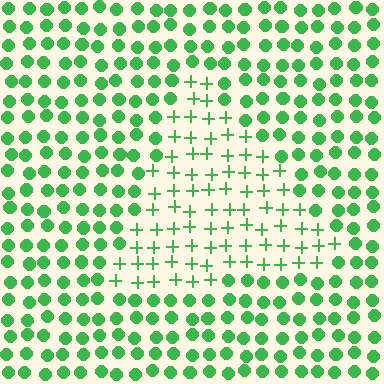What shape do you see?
I see a triangle.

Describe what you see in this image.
The image is filled with small green elements arranged in a uniform grid. A triangle-shaped region contains plus signs, while the surrounding area contains circles. The boundary is defined purely by the change in element shape.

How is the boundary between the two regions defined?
The boundary is defined by a change in element shape: plus signs inside vs. circles outside. All elements share the same color and spacing.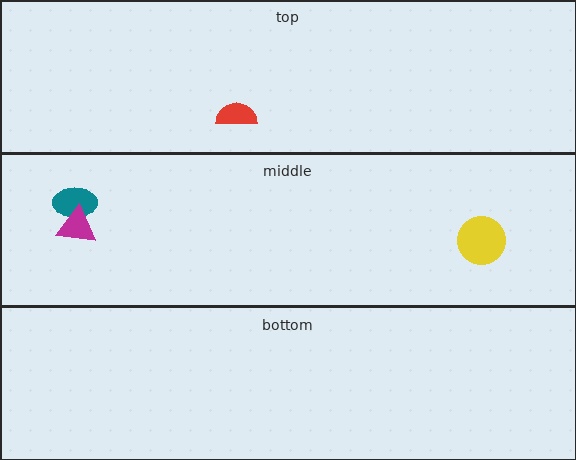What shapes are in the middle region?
The teal ellipse, the magenta triangle, the yellow circle.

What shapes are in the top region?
The red semicircle.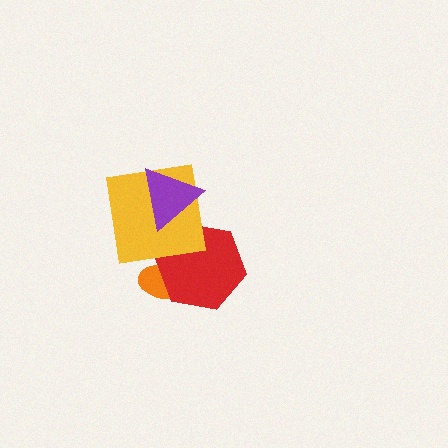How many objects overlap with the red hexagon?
2 objects overlap with the red hexagon.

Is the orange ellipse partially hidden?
Yes, it is partially covered by another shape.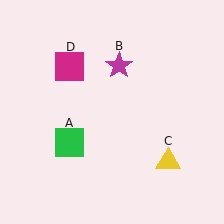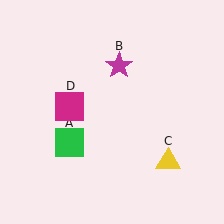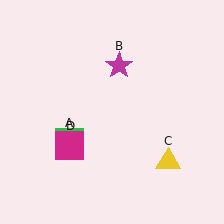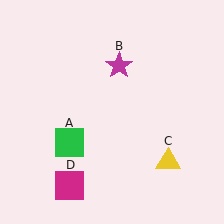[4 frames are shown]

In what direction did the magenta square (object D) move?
The magenta square (object D) moved down.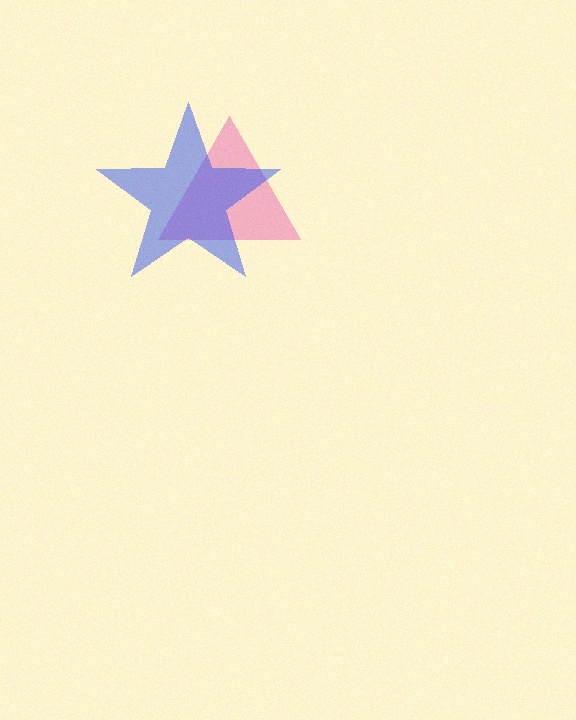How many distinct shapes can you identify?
There are 2 distinct shapes: a pink triangle, a blue star.